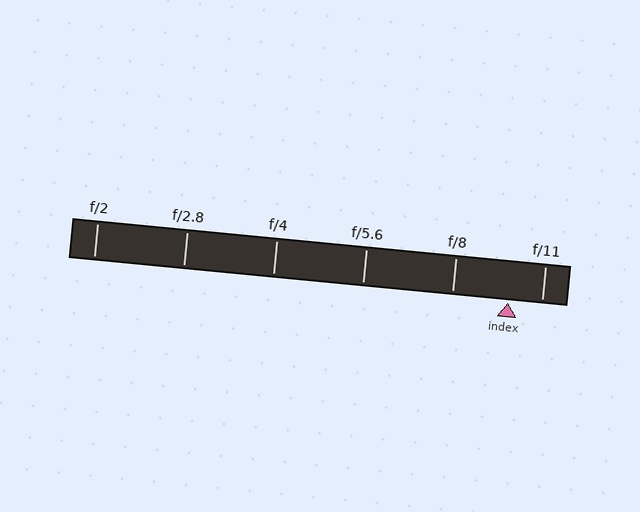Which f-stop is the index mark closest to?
The index mark is closest to f/11.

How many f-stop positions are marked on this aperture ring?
There are 6 f-stop positions marked.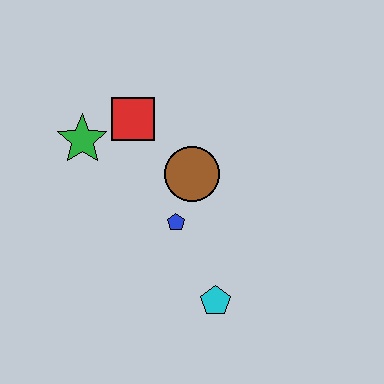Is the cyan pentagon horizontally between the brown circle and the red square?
No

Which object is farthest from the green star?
The cyan pentagon is farthest from the green star.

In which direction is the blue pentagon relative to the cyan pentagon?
The blue pentagon is above the cyan pentagon.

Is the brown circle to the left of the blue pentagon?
No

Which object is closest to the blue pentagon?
The brown circle is closest to the blue pentagon.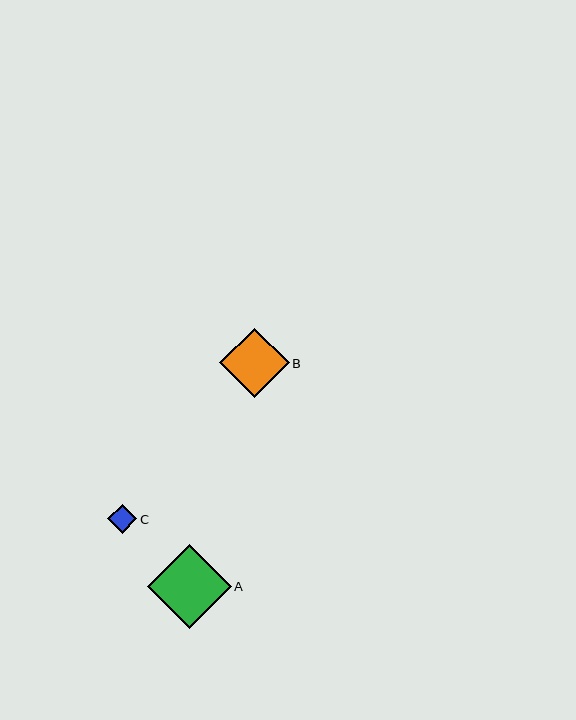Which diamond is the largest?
Diamond A is the largest with a size of approximately 84 pixels.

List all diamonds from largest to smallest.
From largest to smallest: A, B, C.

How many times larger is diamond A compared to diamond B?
Diamond A is approximately 1.2 times the size of diamond B.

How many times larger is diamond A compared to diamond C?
Diamond A is approximately 2.9 times the size of diamond C.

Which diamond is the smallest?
Diamond C is the smallest with a size of approximately 29 pixels.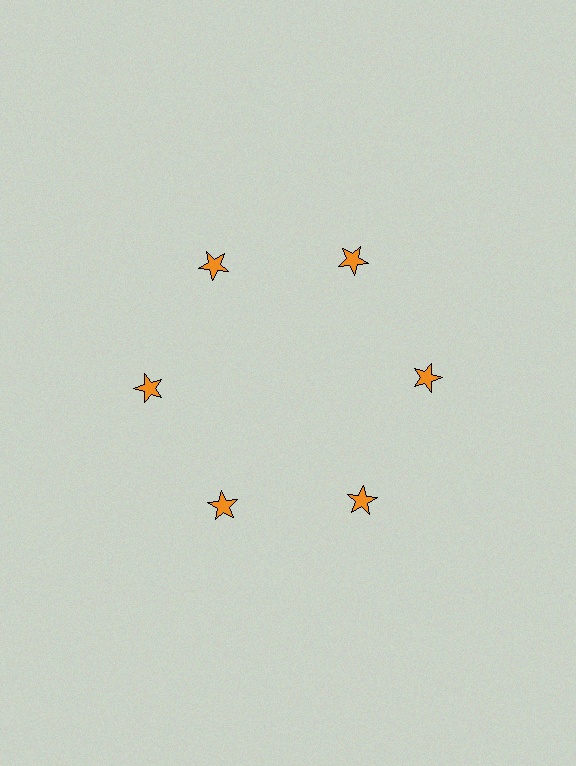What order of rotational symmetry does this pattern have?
This pattern has 6-fold rotational symmetry.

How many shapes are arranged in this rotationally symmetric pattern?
There are 6 shapes, arranged in 6 groups of 1.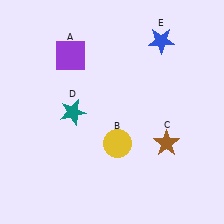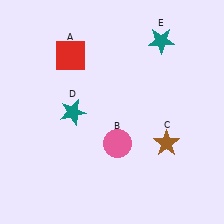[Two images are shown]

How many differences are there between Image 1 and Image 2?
There are 3 differences between the two images.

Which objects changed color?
A changed from purple to red. B changed from yellow to pink. E changed from blue to teal.